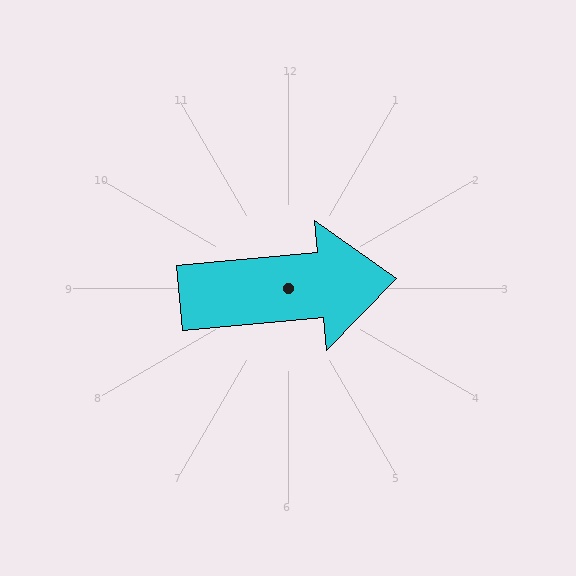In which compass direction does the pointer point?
East.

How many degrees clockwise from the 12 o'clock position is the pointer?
Approximately 85 degrees.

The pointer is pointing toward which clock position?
Roughly 3 o'clock.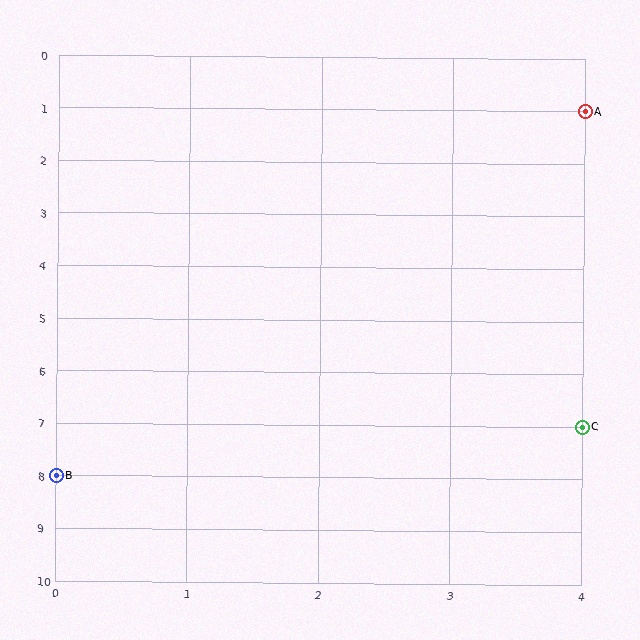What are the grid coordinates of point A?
Point A is at grid coordinates (4, 1).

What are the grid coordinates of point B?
Point B is at grid coordinates (0, 8).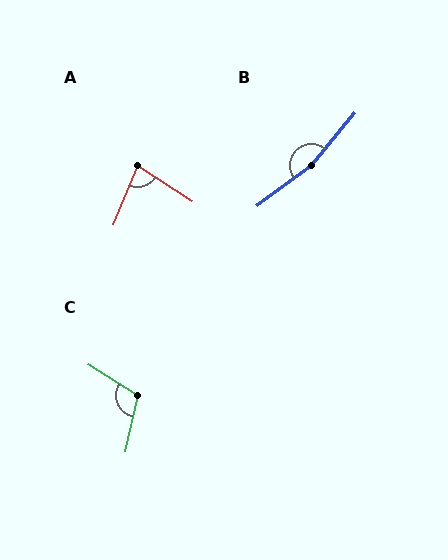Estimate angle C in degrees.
Approximately 109 degrees.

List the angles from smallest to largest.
A (80°), C (109°), B (167°).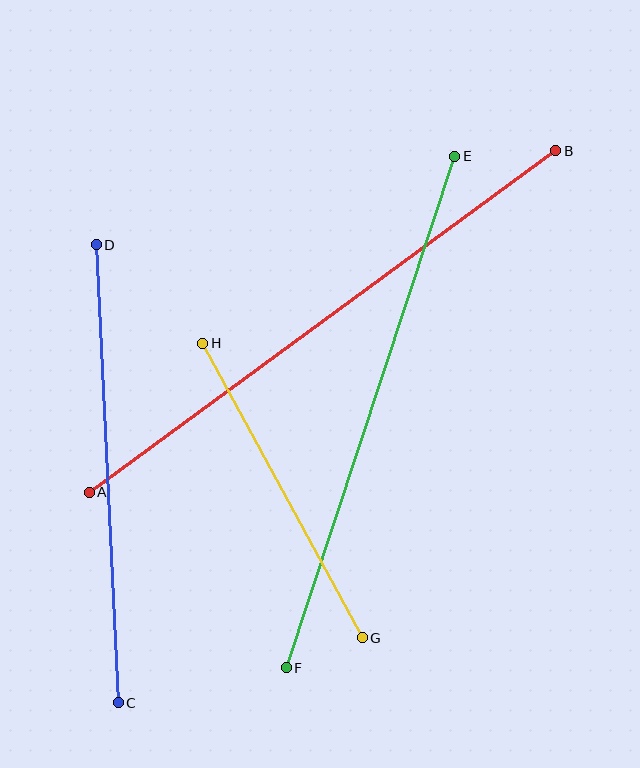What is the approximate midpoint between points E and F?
The midpoint is at approximately (371, 412) pixels.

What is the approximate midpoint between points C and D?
The midpoint is at approximately (107, 474) pixels.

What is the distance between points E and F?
The distance is approximately 539 pixels.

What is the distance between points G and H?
The distance is approximately 335 pixels.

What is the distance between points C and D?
The distance is approximately 459 pixels.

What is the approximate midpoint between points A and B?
The midpoint is at approximately (322, 322) pixels.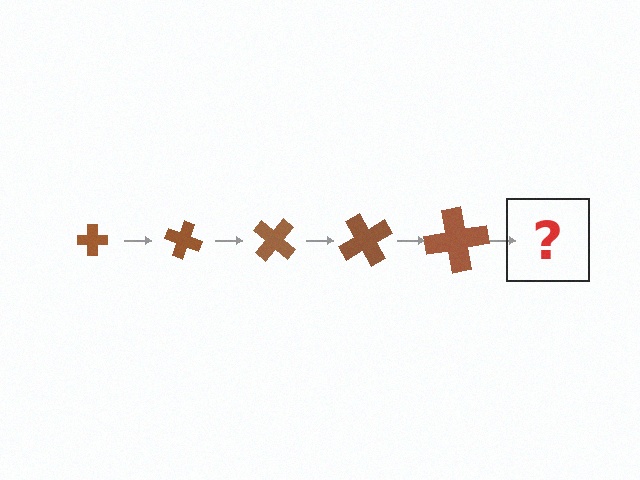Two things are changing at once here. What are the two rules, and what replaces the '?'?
The two rules are that the cross grows larger each step and it rotates 20 degrees each step. The '?' should be a cross, larger than the previous one and rotated 100 degrees from the start.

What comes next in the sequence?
The next element should be a cross, larger than the previous one and rotated 100 degrees from the start.